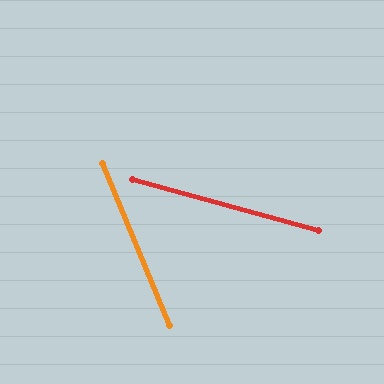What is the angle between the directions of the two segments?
Approximately 52 degrees.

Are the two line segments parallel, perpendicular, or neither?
Neither parallel nor perpendicular — they differ by about 52°.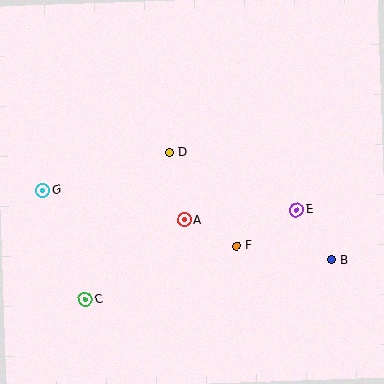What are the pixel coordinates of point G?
Point G is at (43, 190).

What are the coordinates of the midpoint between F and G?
The midpoint between F and G is at (139, 218).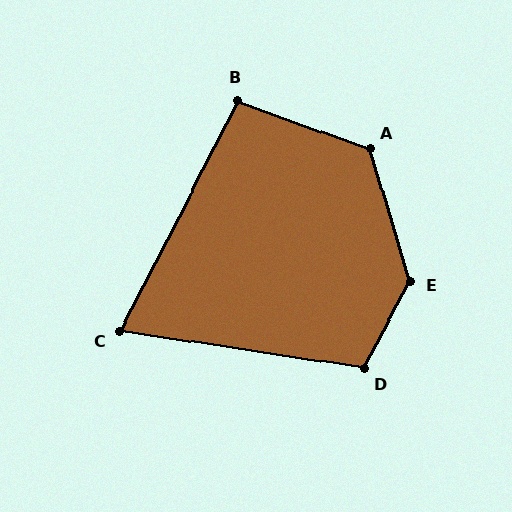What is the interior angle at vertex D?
Approximately 109 degrees (obtuse).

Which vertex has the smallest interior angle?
C, at approximately 71 degrees.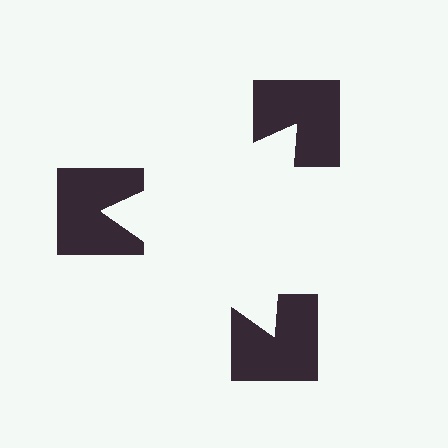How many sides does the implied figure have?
3 sides.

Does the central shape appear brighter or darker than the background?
It typically appears slightly brighter than the background, even though no actual brightness change is drawn.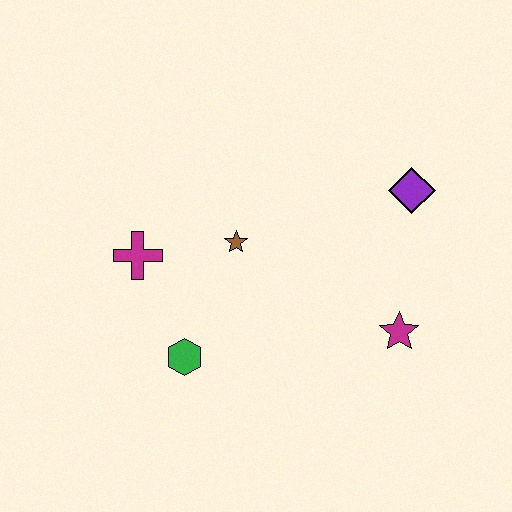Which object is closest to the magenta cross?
The brown star is closest to the magenta cross.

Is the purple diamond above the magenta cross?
Yes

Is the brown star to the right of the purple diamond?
No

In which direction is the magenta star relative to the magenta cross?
The magenta star is to the right of the magenta cross.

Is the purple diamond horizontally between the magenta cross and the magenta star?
No